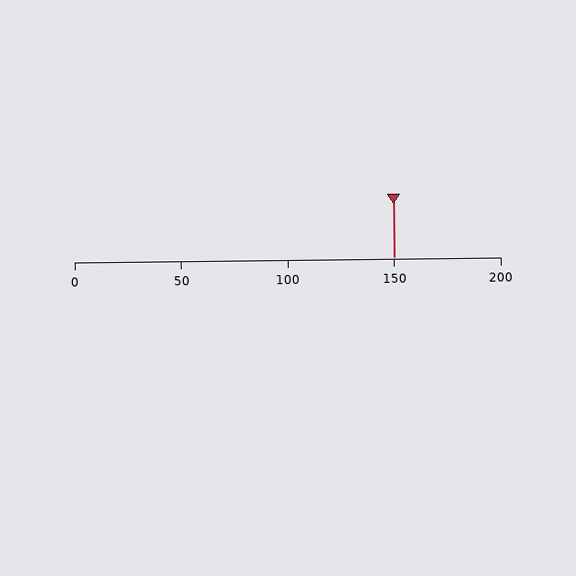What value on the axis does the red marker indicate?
The marker indicates approximately 150.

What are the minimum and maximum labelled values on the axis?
The axis runs from 0 to 200.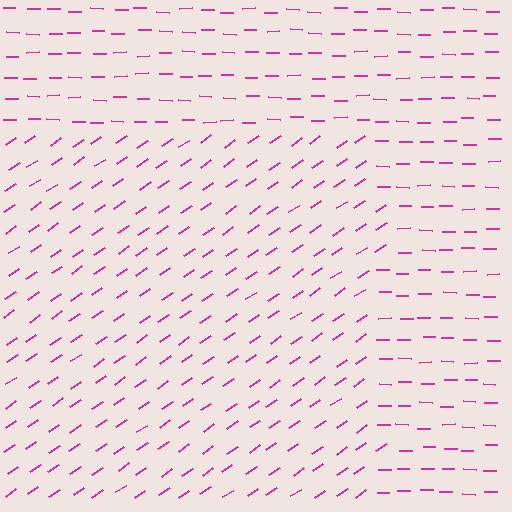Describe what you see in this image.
The image is filled with small magenta line segments. A rectangle region in the image has lines oriented differently from the surrounding lines, creating a visible texture boundary.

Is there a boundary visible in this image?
Yes, there is a texture boundary formed by a change in line orientation.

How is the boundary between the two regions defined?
The boundary is defined purely by a change in line orientation (approximately 35 degrees difference). All lines are the same color and thickness.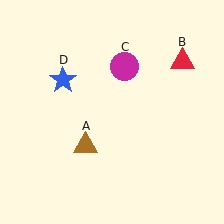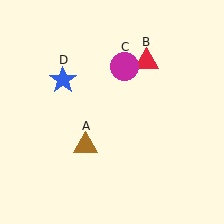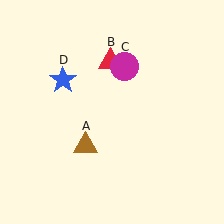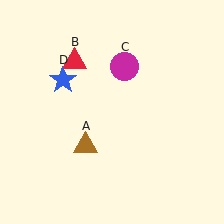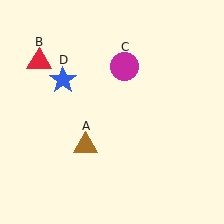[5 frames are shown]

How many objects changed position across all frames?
1 object changed position: red triangle (object B).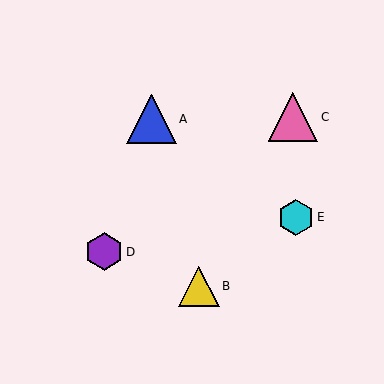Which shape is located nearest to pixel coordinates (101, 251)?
The purple hexagon (labeled D) at (104, 252) is nearest to that location.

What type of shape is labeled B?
Shape B is a yellow triangle.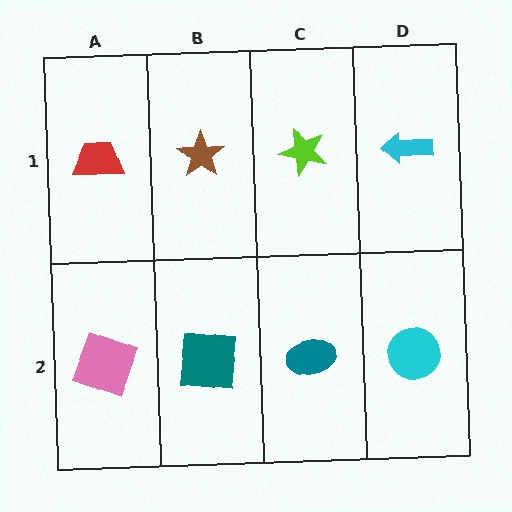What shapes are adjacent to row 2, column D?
A cyan arrow (row 1, column D), a teal ellipse (row 2, column C).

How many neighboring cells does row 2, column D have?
2.